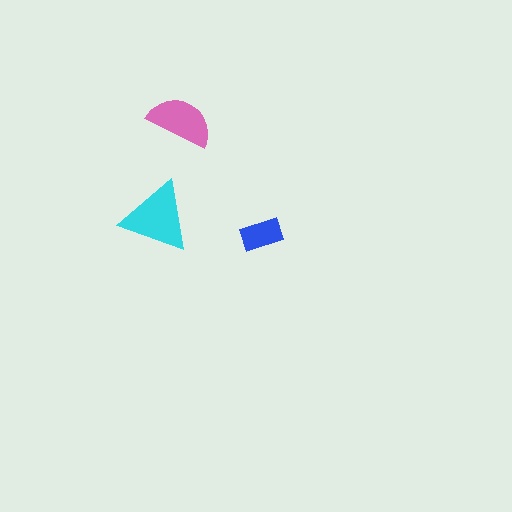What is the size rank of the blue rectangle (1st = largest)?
3rd.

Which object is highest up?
The pink semicircle is topmost.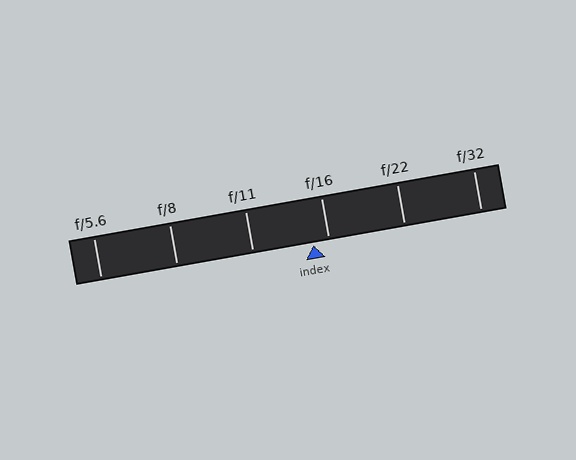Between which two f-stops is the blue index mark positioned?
The index mark is between f/11 and f/16.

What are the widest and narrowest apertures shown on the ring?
The widest aperture shown is f/5.6 and the narrowest is f/32.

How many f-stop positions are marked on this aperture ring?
There are 6 f-stop positions marked.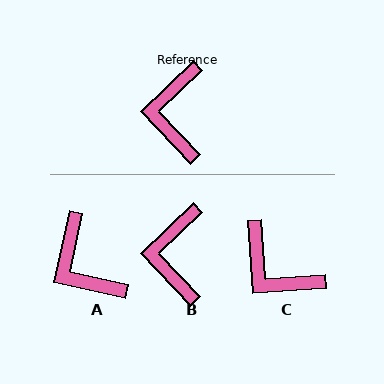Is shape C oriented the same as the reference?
No, it is off by about 51 degrees.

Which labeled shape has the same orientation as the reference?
B.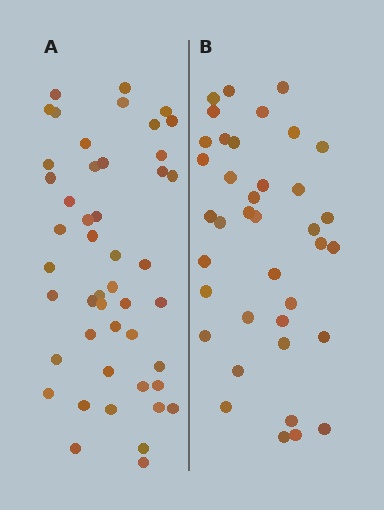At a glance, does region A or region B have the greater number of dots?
Region A (the left region) has more dots.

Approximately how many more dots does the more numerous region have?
Region A has roughly 8 or so more dots than region B.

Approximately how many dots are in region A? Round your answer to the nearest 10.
About 50 dots. (The exact count is 47, which rounds to 50.)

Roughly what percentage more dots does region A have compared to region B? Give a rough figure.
About 25% more.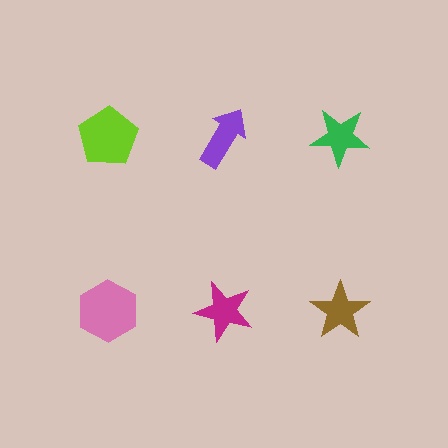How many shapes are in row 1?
3 shapes.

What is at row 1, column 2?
A purple arrow.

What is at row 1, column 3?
A green star.